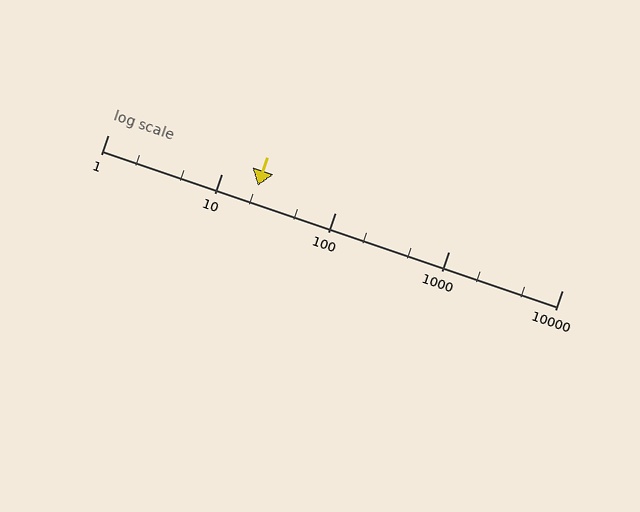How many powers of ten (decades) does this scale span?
The scale spans 4 decades, from 1 to 10000.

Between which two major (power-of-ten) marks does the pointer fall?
The pointer is between 10 and 100.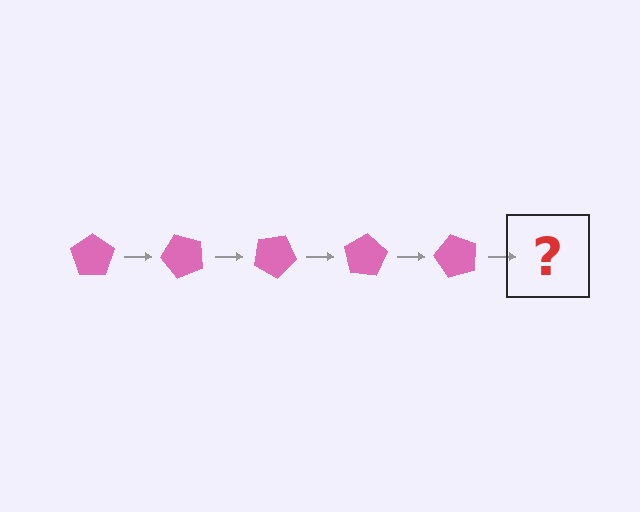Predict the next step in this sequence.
The next step is a pink pentagon rotated 250 degrees.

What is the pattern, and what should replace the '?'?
The pattern is that the pentagon rotates 50 degrees each step. The '?' should be a pink pentagon rotated 250 degrees.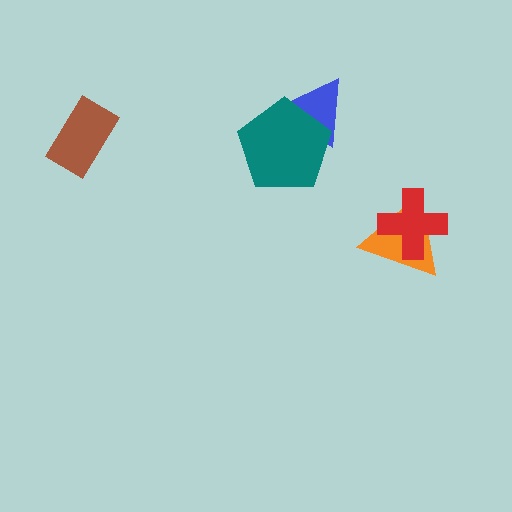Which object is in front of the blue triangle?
The teal pentagon is in front of the blue triangle.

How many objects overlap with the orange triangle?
1 object overlaps with the orange triangle.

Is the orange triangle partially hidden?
Yes, it is partially covered by another shape.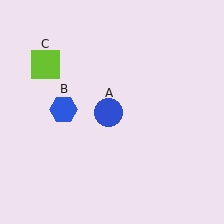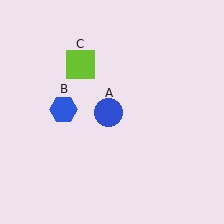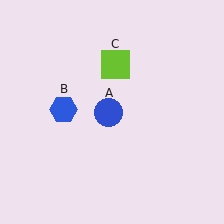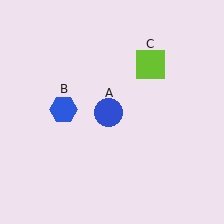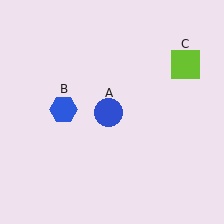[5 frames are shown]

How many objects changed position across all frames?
1 object changed position: lime square (object C).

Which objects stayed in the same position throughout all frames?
Blue circle (object A) and blue hexagon (object B) remained stationary.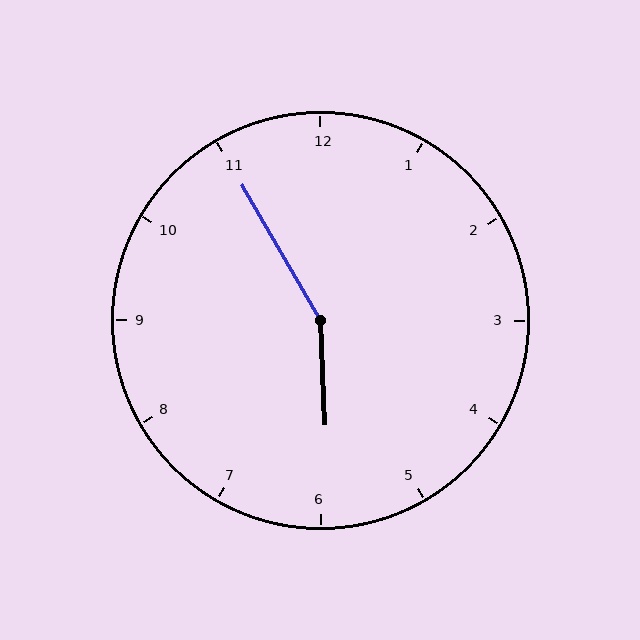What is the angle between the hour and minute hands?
Approximately 152 degrees.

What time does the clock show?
5:55.